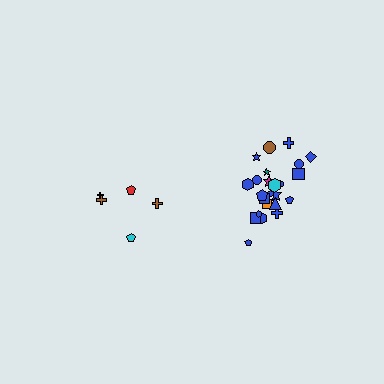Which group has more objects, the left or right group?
The right group.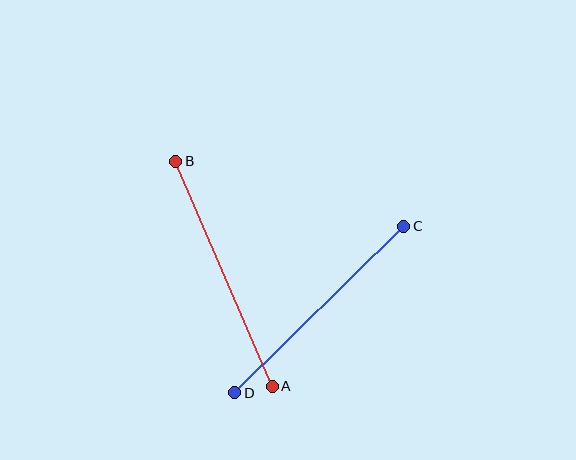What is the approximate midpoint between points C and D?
The midpoint is at approximately (319, 309) pixels.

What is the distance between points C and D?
The distance is approximately 237 pixels.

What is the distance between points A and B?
The distance is approximately 245 pixels.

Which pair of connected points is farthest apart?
Points A and B are farthest apart.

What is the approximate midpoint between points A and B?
The midpoint is at approximately (224, 274) pixels.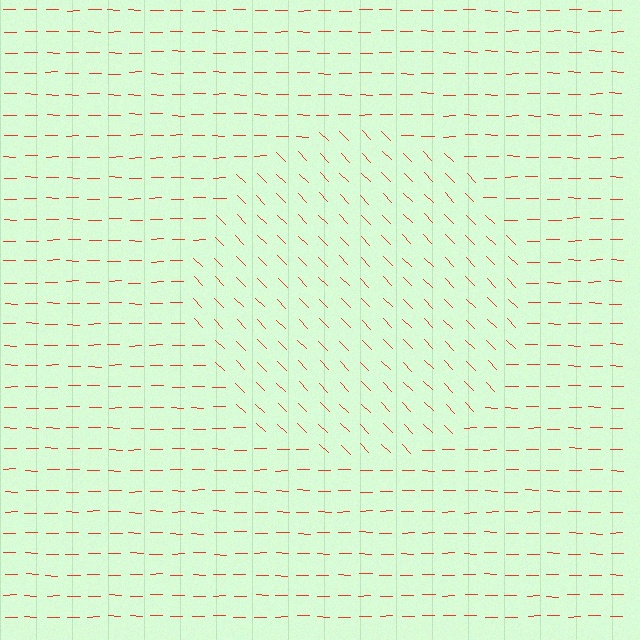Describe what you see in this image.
The image is filled with small red line segments. A circle region in the image has lines oriented differently from the surrounding lines, creating a visible texture boundary.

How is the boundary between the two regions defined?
The boundary is defined purely by a change in line orientation (approximately 45 degrees difference). All lines are the same color and thickness.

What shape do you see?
I see a circle.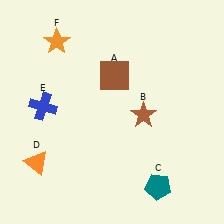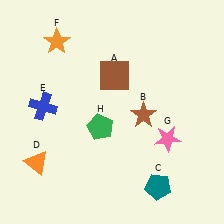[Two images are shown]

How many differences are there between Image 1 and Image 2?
There are 2 differences between the two images.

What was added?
A pink star (G), a green pentagon (H) were added in Image 2.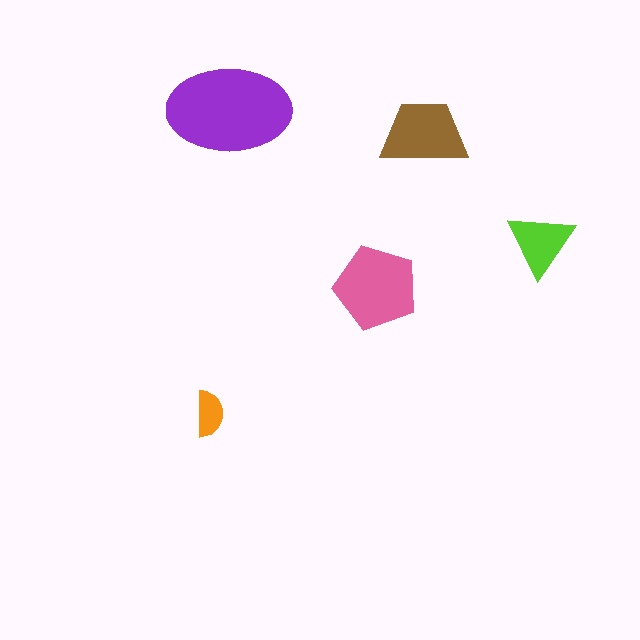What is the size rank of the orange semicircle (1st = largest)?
5th.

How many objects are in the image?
There are 5 objects in the image.